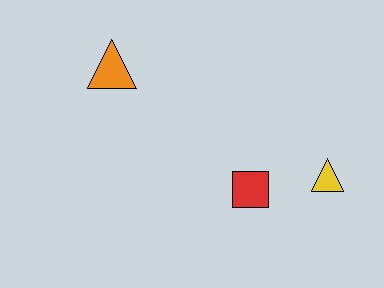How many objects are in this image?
There are 3 objects.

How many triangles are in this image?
There are 2 triangles.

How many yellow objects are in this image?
There is 1 yellow object.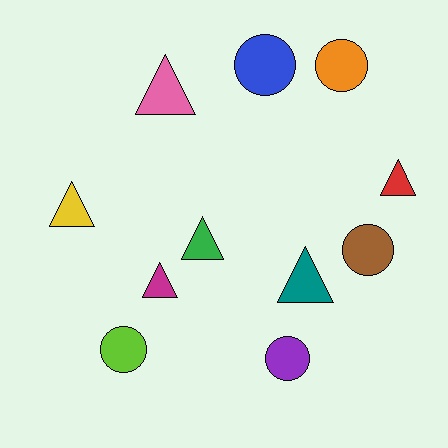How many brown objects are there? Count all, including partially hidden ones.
There is 1 brown object.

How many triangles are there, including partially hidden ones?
There are 6 triangles.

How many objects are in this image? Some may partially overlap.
There are 11 objects.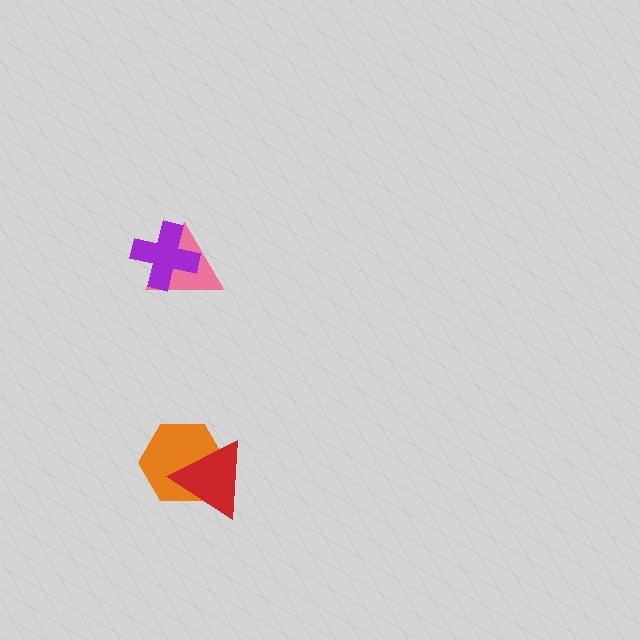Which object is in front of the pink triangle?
The purple cross is in front of the pink triangle.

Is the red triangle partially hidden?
No, no other shape covers it.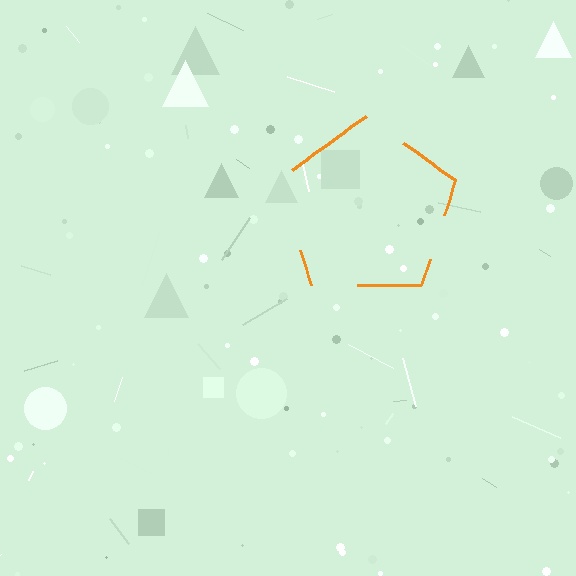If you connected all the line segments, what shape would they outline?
They would outline a pentagon.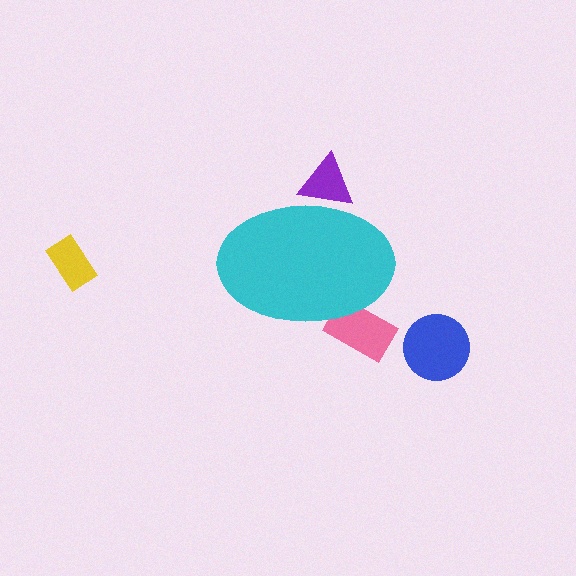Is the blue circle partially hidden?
No, the blue circle is fully visible.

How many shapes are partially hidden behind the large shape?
2 shapes are partially hidden.